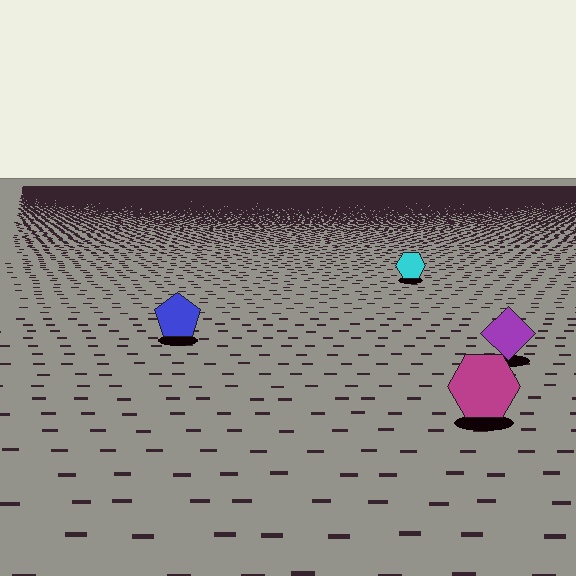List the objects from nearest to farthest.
From nearest to farthest: the magenta hexagon, the purple diamond, the blue pentagon, the cyan hexagon.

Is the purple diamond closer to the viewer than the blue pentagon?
Yes. The purple diamond is closer — you can tell from the texture gradient: the ground texture is coarser near it.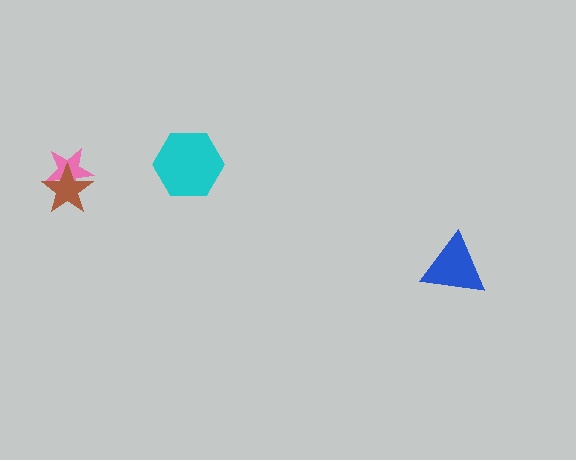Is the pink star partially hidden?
Yes, it is partially covered by another shape.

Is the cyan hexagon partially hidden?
No, no other shape covers it.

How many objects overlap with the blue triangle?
0 objects overlap with the blue triangle.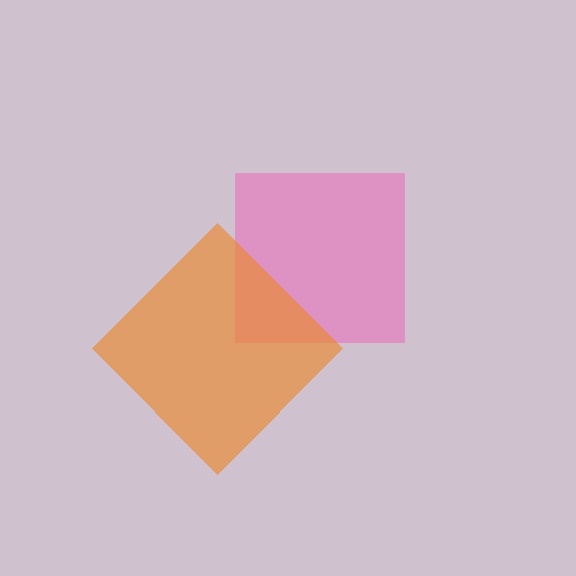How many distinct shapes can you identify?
There are 2 distinct shapes: a pink square, an orange diamond.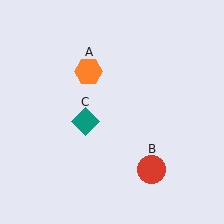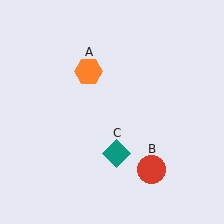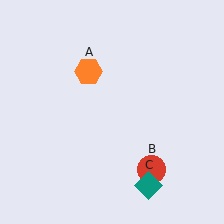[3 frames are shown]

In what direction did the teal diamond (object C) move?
The teal diamond (object C) moved down and to the right.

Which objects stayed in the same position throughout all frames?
Orange hexagon (object A) and red circle (object B) remained stationary.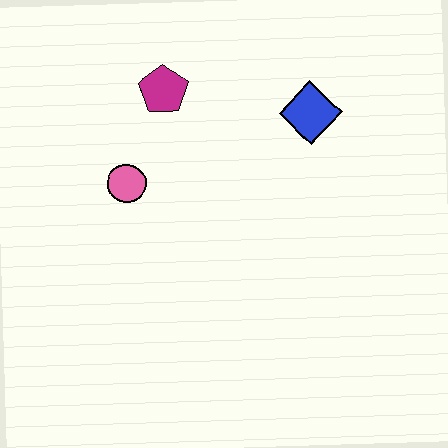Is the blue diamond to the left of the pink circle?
No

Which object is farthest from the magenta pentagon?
The blue diamond is farthest from the magenta pentagon.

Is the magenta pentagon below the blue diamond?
No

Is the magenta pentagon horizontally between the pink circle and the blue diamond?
Yes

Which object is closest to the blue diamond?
The magenta pentagon is closest to the blue diamond.